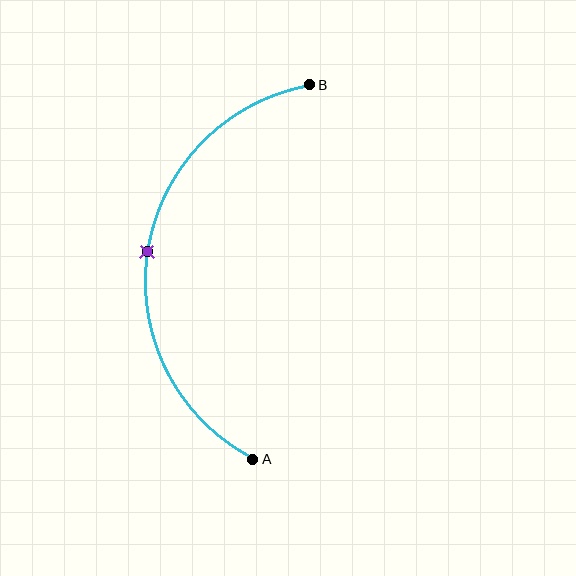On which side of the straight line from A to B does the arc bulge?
The arc bulges to the left of the straight line connecting A and B.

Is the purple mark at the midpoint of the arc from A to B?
Yes. The purple mark lies on the arc at equal arc-length from both A and B — it is the arc midpoint.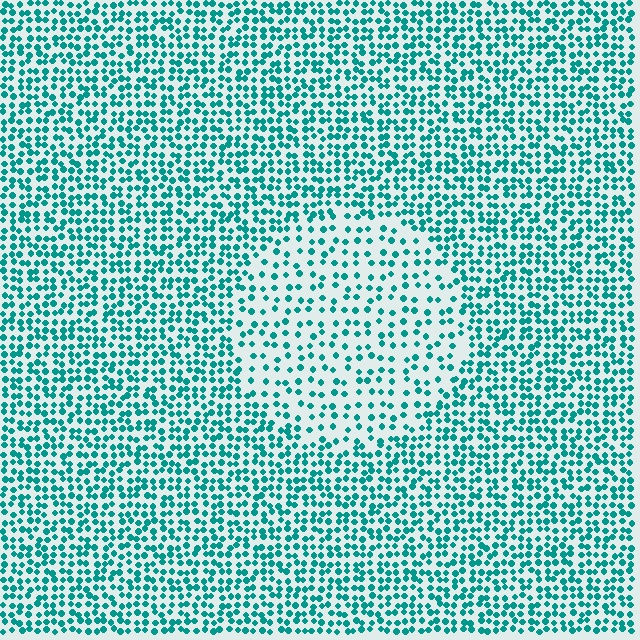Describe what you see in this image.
The image contains small teal elements arranged at two different densities. A circle-shaped region is visible where the elements are less densely packed than the surrounding area.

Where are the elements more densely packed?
The elements are more densely packed outside the circle boundary.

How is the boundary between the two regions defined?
The boundary is defined by a change in element density (approximately 2.0x ratio). All elements are the same color, size, and shape.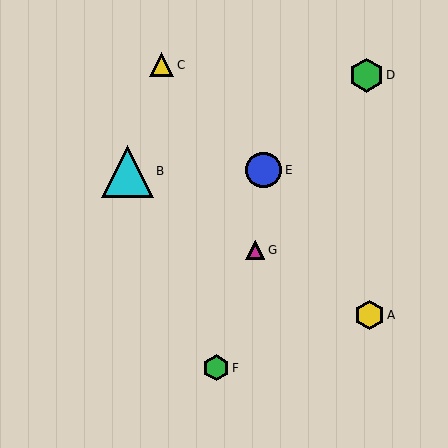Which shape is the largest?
The cyan triangle (labeled B) is the largest.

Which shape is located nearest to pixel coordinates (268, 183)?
The blue circle (labeled E) at (264, 170) is nearest to that location.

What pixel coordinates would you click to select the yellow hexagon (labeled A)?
Click at (370, 315) to select the yellow hexagon A.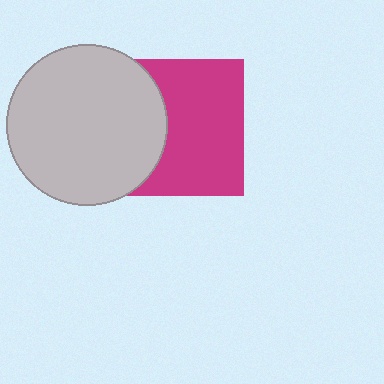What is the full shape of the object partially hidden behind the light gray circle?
The partially hidden object is a magenta square.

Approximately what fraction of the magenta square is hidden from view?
Roughly 36% of the magenta square is hidden behind the light gray circle.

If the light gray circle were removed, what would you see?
You would see the complete magenta square.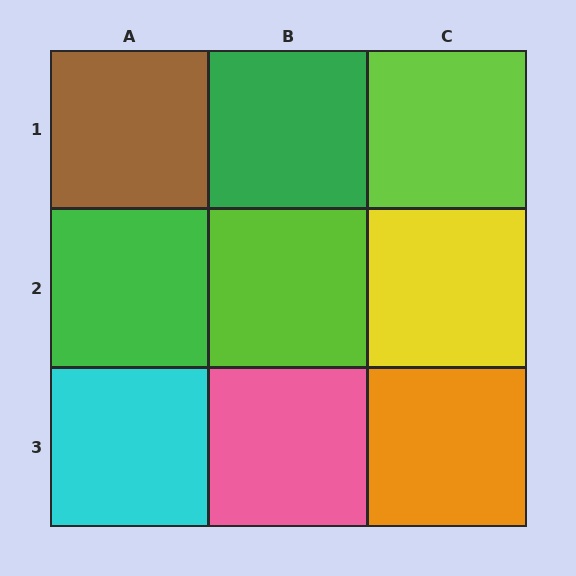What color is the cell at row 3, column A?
Cyan.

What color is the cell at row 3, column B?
Pink.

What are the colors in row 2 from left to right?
Green, lime, yellow.